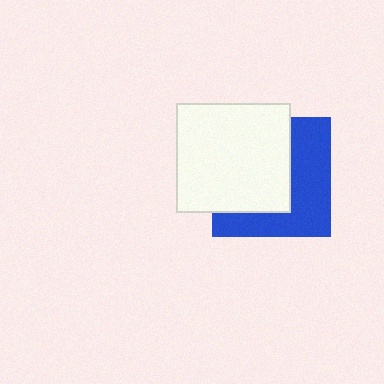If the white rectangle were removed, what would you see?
You would see the complete blue square.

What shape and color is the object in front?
The object in front is a white rectangle.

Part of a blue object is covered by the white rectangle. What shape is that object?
It is a square.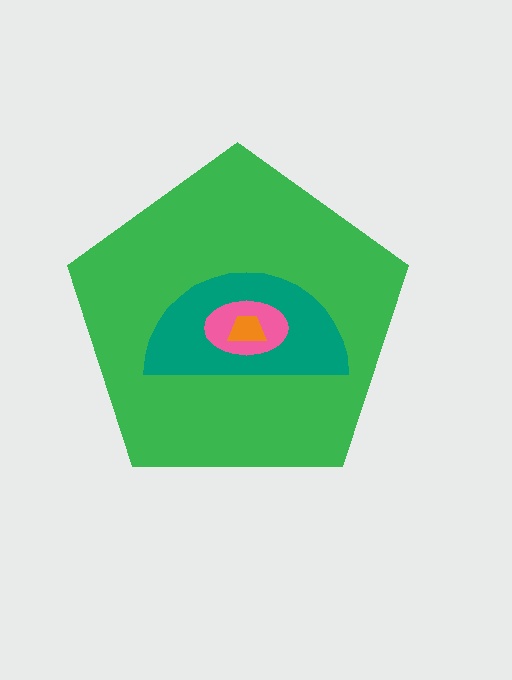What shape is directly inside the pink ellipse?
The orange trapezoid.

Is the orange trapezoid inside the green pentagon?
Yes.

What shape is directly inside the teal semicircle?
The pink ellipse.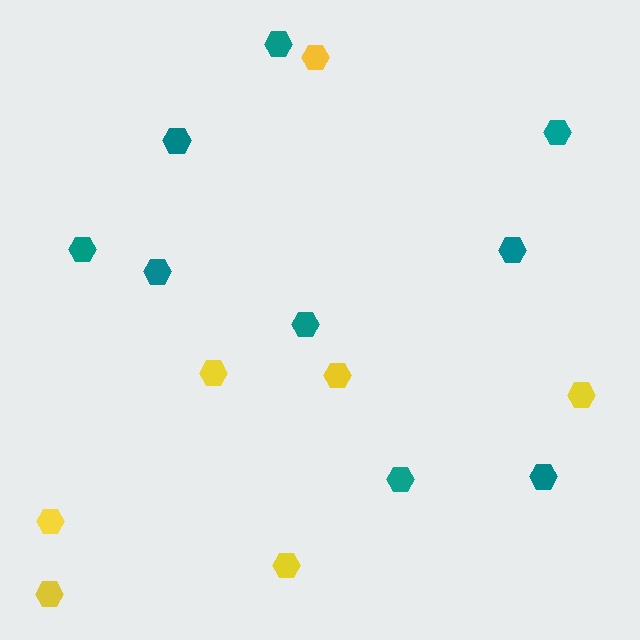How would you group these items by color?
There are 2 groups: one group of teal hexagons (9) and one group of yellow hexagons (7).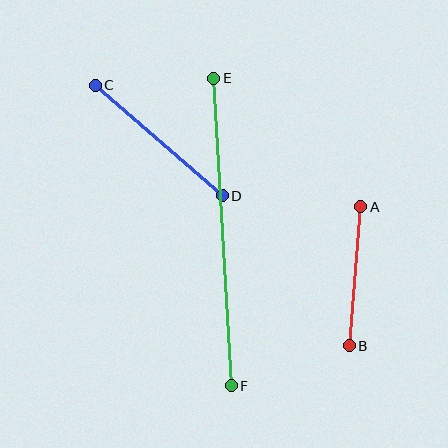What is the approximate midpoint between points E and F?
The midpoint is at approximately (223, 232) pixels.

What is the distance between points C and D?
The distance is approximately 169 pixels.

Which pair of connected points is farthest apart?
Points E and F are farthest apart.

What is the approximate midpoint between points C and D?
The midpoint is at approximately (159, 140) pixels.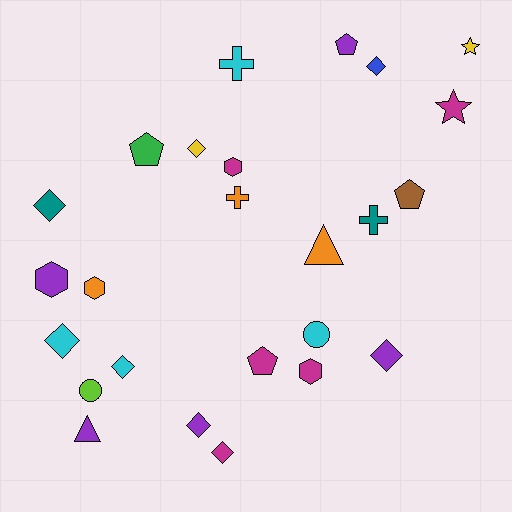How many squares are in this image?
There are no squares.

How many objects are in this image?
There are 25 objects.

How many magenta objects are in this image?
There are 5 magenta objects.